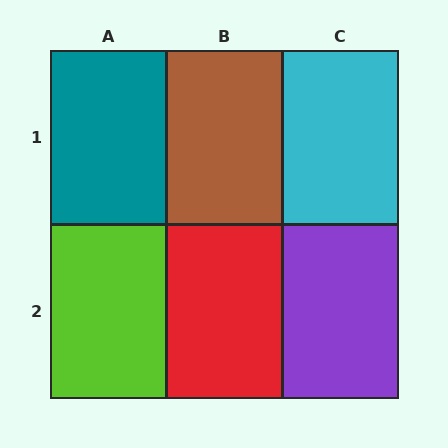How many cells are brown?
1 cell is brown.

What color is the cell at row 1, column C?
Cyan.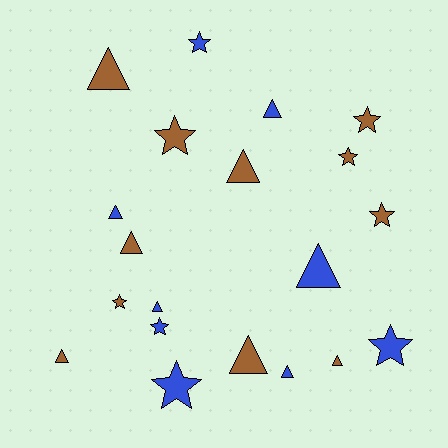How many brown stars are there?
There are 5 brown stars.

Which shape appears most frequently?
Triangle, with 11 objects.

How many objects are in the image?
There are 20 objects.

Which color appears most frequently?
Brown, with 11 objects.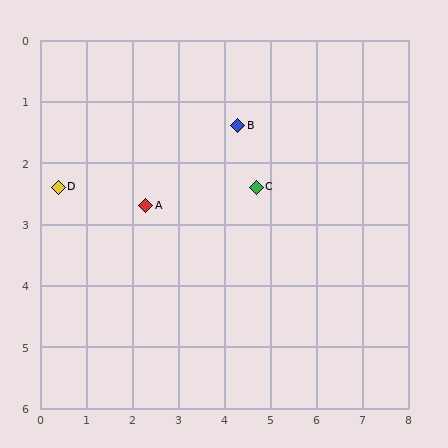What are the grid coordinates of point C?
Point C is at approximately (4.7, 2.4).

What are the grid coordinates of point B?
Point B is at approximately (4.3, 1.4).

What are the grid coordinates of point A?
Point A is at approximately (2.3, 2.7).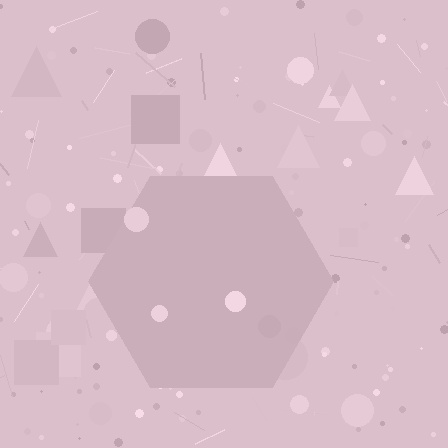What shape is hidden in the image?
A hexagon is hidden in the image.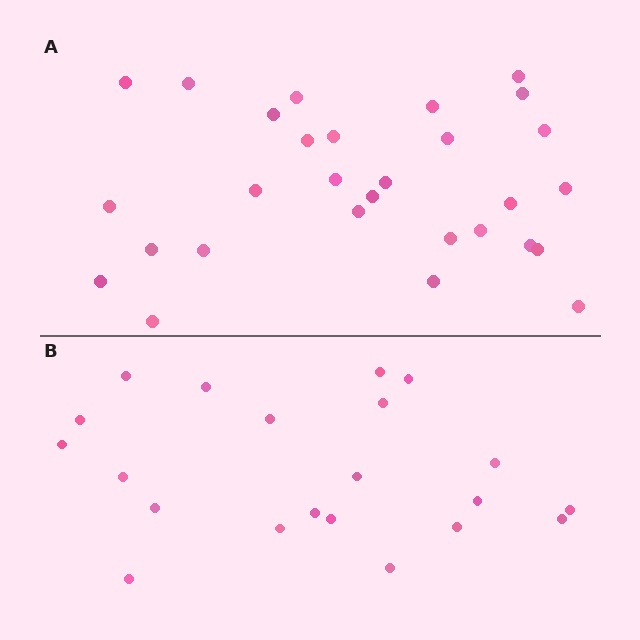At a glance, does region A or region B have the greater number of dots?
Region A (the top region) has more dots.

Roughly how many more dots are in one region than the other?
Region A has roughly 8 or so more dots than region B.